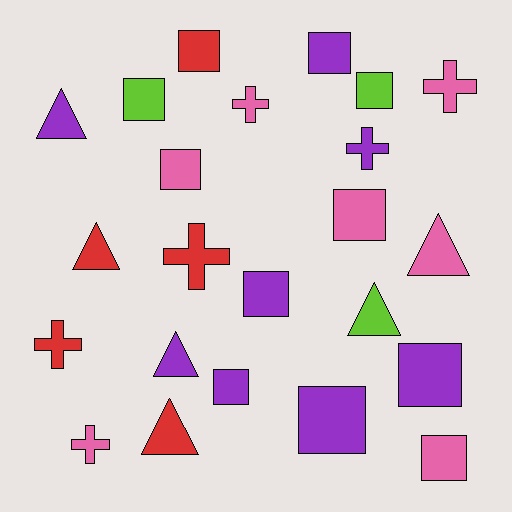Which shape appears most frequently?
Square, with 11 objects.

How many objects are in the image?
There are 23 objects.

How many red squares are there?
There is 1 red square.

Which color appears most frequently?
Purple, with 8 objects.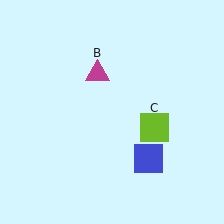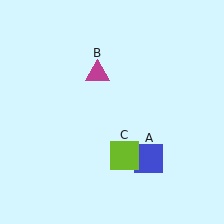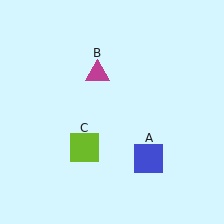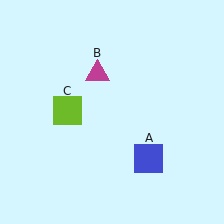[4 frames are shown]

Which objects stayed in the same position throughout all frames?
Blue square (object A) and magenta triangle (object B) remained stationary.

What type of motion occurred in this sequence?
The lime square (object C) rotated clockwise around the center of the scene.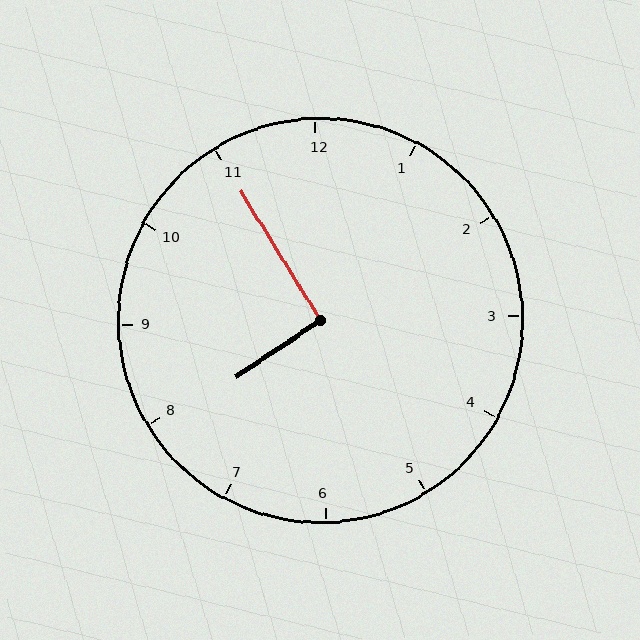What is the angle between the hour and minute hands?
Approximately 92 degrees.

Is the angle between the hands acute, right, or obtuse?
It is right.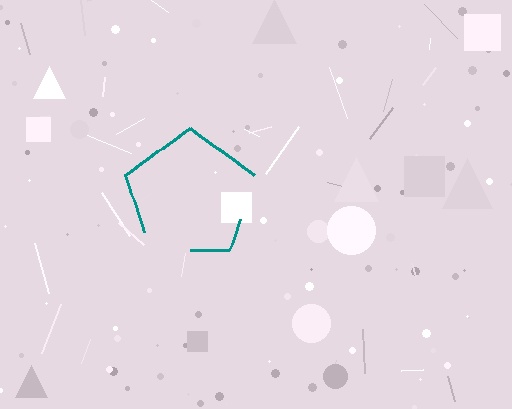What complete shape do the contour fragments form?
The contour fragments form a pentagon.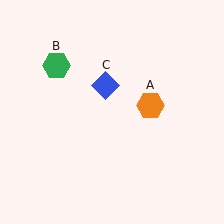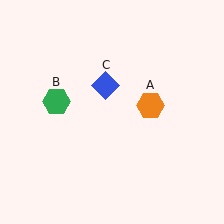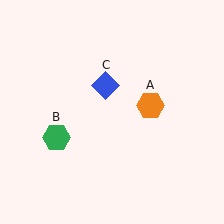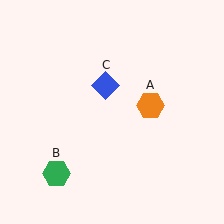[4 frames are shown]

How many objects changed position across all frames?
1 object changed position: green hexagon (object B).